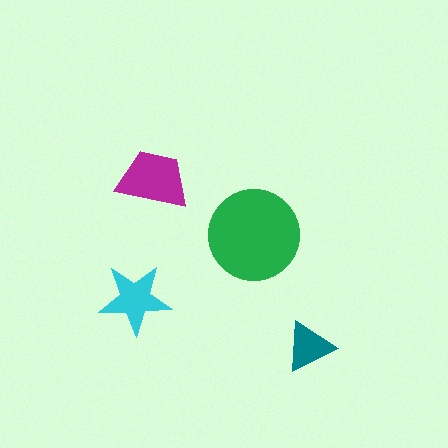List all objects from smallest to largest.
The teal triangle, the cyan star, the magenta trapezoid, the green circle.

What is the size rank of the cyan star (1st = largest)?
3rd.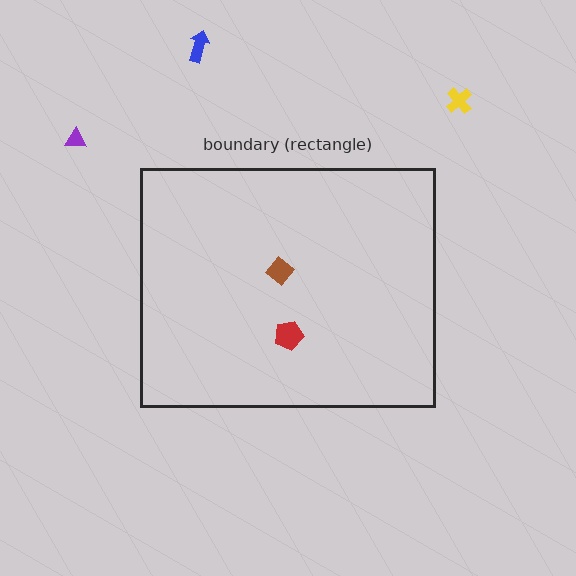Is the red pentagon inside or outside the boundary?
Inside.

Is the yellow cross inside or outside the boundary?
Outside.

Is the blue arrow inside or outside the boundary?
Outside.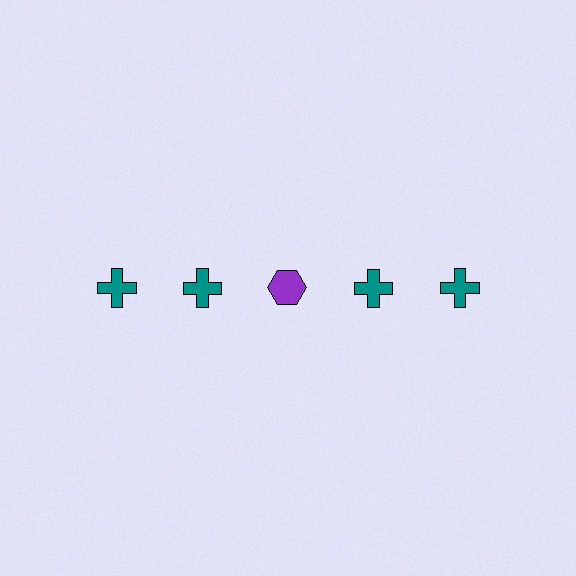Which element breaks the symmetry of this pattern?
The purple hexagon in the top row, center column breaks the symmetry. All other shapes are teal crosses.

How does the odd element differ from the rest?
It differs in both color (purple instead of teal) and shape (hexagon instead of cross).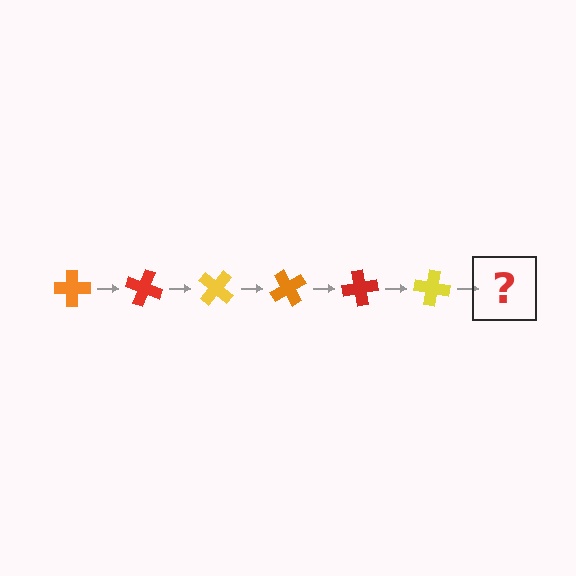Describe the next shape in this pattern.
It should be an orange cross, rotated 120 degrees from the start.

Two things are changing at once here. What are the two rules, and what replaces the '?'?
The two rules are that it rotates 20 degrees each step and the color cycles through orange, red, and yellow. The '?' should be an orange cross, rotated 120 degrees from the start.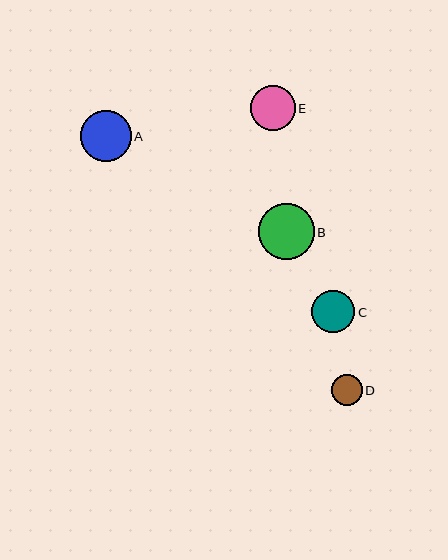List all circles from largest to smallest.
From largest to smallest: B, A, E, C, D.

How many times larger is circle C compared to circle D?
Circle C is approximately 1.4 times the size of circle D.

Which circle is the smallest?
Circle D is the smallest with a size of approximately 31 pixels.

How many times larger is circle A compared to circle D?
Circle A is approximately 1.7 times the size of circle D.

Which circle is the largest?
Circle B is the largest with a size of approximately 56 pixels.